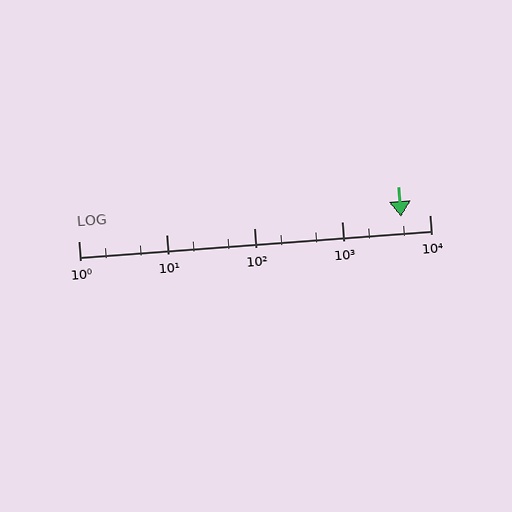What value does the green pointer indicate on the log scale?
The pointer indicates approximately 4800.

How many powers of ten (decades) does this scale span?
The scale spans 4 decades, from 1 to 10000.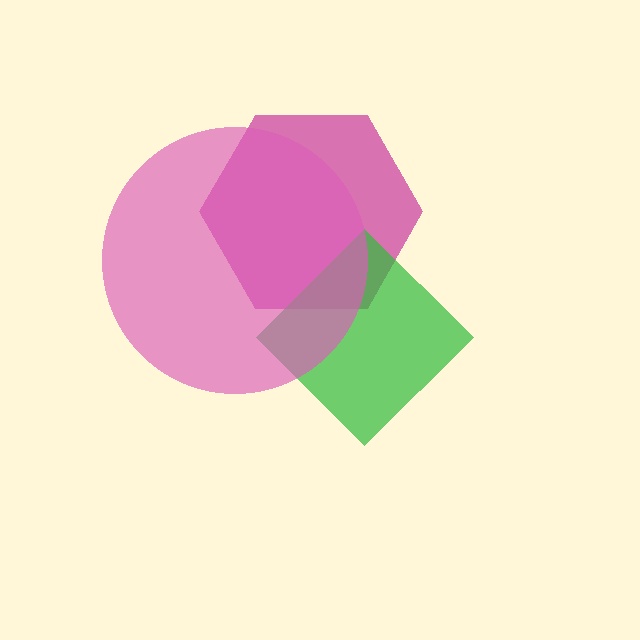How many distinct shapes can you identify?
There are 3 distinct shapes: a magenta hexagon, a green diamond, a pink circle.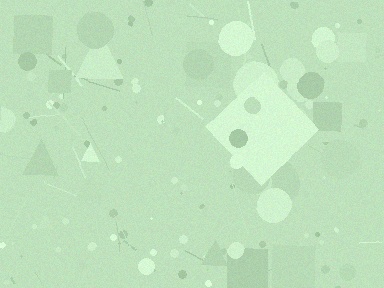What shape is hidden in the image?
A diamond is hidden in the image.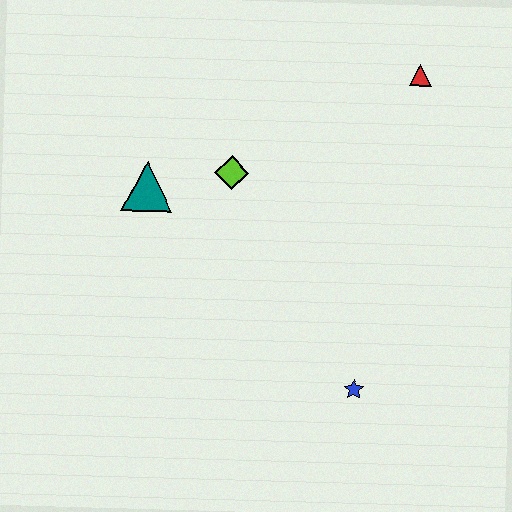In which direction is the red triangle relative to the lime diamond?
The red triangle is to the right of the lime diamond.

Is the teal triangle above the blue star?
Yes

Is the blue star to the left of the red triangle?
Yes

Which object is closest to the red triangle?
The lime diamond is closest to the red triangle.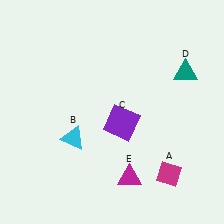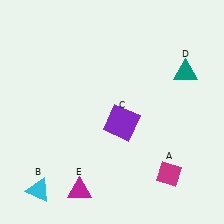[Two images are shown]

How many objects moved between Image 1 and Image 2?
2 objects moved between the two images.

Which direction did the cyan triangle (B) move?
The cyan triangle (B) moved down.